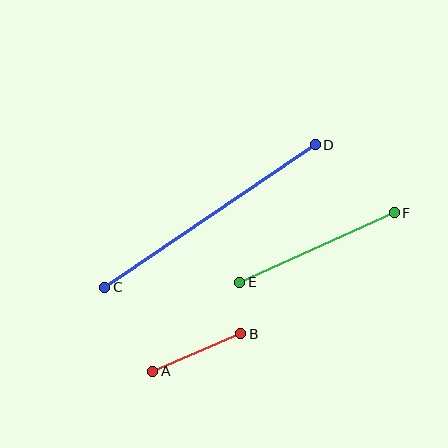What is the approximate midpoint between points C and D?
The midpoint is at approximately (210, 216) pixels.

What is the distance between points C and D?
The distance is approximately 254 pixels.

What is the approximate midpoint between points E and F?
The midpoint is at approximately (317, 247) pixels.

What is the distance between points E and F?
The distance is approximately 170 pixels.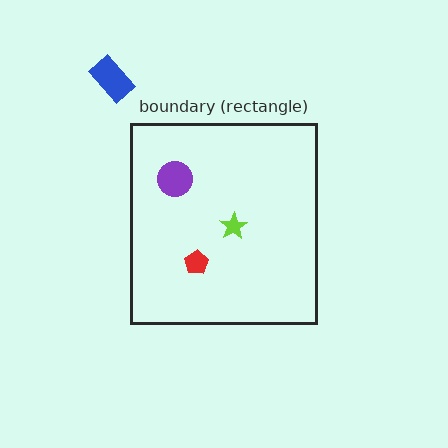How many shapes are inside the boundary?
3 inside, 1 outside.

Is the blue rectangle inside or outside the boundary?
Outside.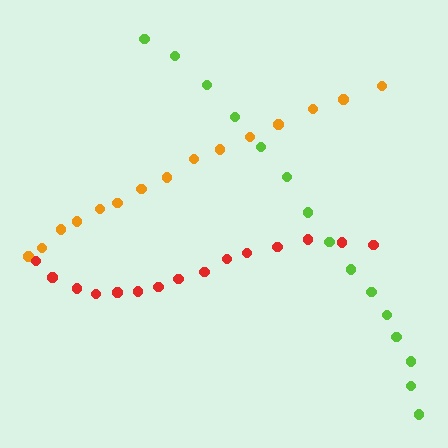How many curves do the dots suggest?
There are 3 distinct paths.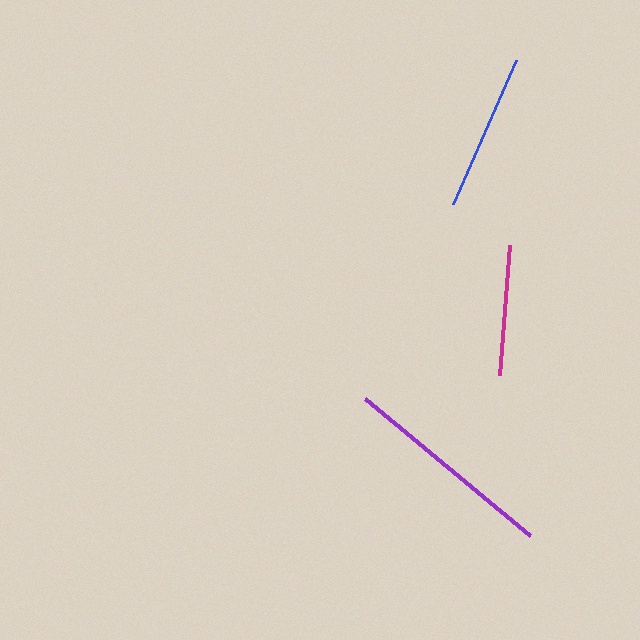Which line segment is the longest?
The purple line is the longest at approximately 214 pixels.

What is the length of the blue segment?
The blue segment is approximately 158 pixels long.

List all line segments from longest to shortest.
From longest to shortest: purple, blue, magenta.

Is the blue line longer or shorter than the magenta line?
The blue line is longer than the magenta line.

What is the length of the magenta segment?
The magenta segment is approximately 130 pixels long.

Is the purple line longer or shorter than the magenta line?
The purple line is longer than the magenta line.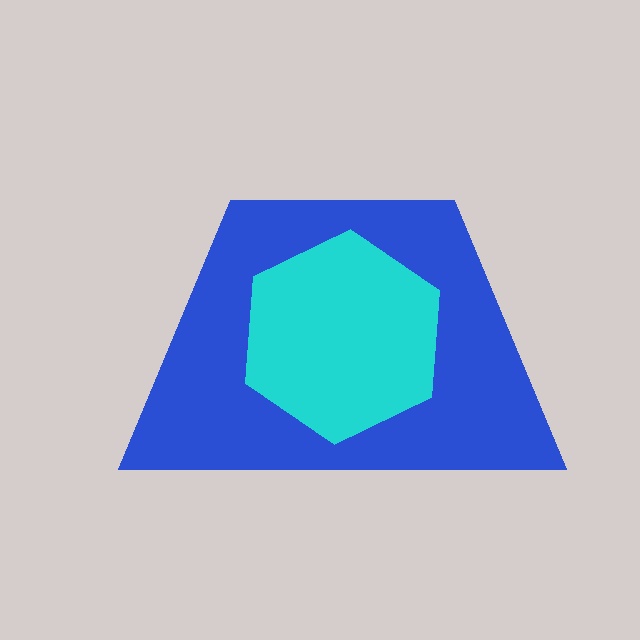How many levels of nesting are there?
2.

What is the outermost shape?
The blue trapezoid.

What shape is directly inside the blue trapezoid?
The cyan hexagon.